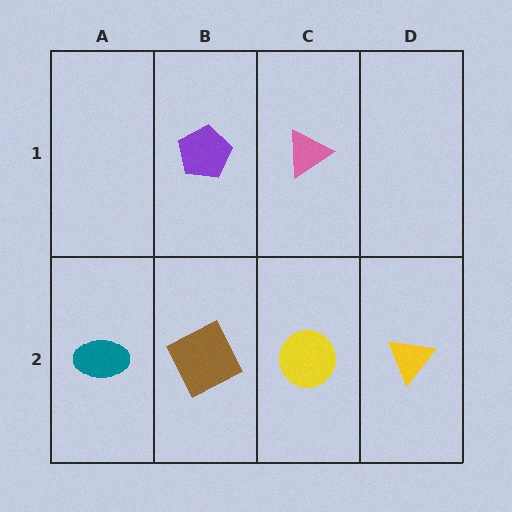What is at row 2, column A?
A teal ellipse.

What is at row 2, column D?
A yellow triangle.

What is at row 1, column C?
A pink triangle.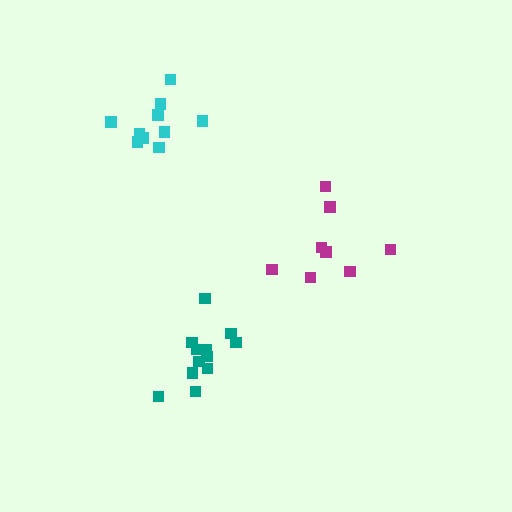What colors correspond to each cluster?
The clusters are colored: teal, magenta, cyan.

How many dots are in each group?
Group 1: 12 dots, Group 2: 8 dots, Group 3: 10 dots (30 total).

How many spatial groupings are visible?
There are 3 spatial groupings.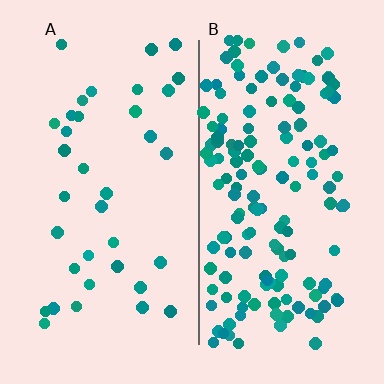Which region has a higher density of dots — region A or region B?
B (the right).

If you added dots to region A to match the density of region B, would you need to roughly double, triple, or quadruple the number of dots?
Approximately quadruple.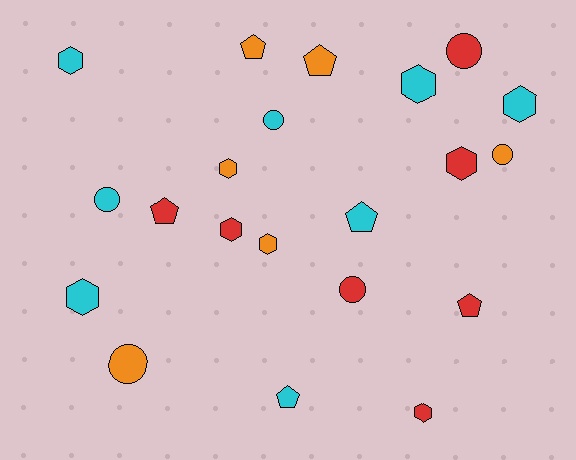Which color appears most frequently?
Cyan, with 8 objects.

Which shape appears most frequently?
Hexagon, with 9 objects.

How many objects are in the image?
There are 21 objects.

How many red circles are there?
There are 2 red circles.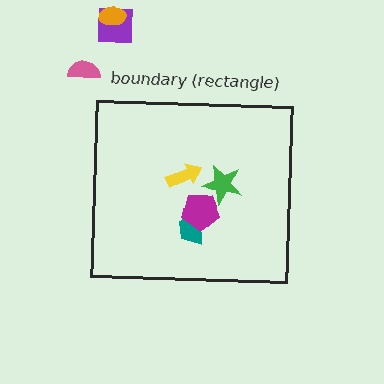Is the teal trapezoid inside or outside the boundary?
Inside.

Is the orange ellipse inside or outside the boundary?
Outside.